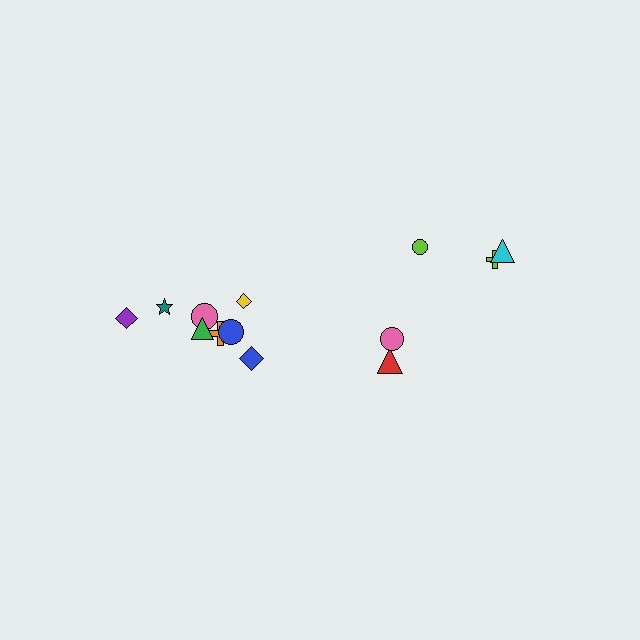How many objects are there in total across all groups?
There are 13 objects.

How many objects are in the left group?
There are 8 objects.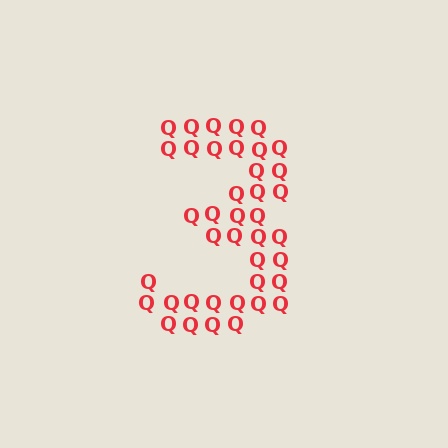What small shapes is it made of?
It is made of small letter Q's.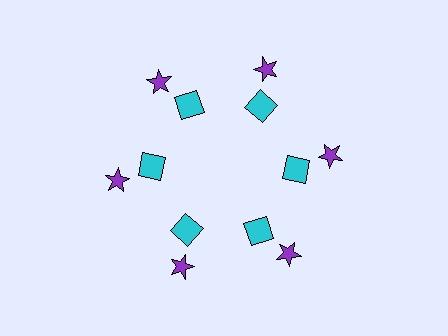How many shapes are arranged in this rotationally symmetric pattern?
There are 12 shapes, arranged in 6 groups of 2.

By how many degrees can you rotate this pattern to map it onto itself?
The pattern maps onto itself every 60 degrees of rotation.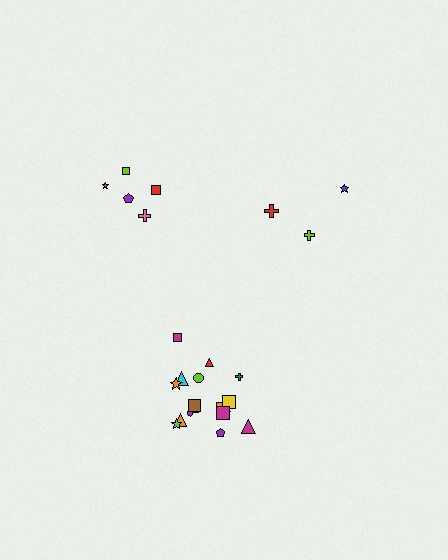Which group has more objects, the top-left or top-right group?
The top-left group.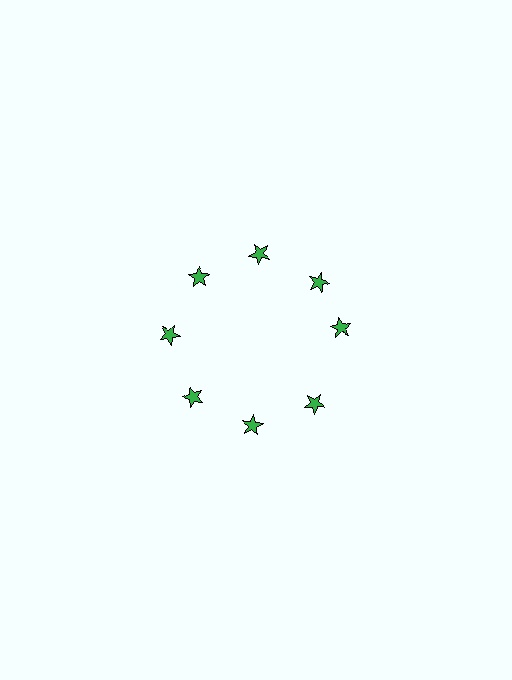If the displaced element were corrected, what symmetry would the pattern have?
It would have 8-fold rotational symmetry — the pattern would map onto itself every 45 degrees.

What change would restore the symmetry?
The symmetry would be restored by rotating it back into even spacing with its neighbors so that all 8 stars sit at equal angles and equal distance from the center.